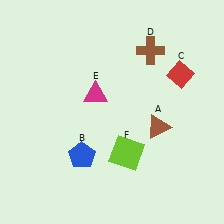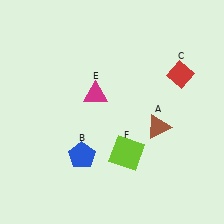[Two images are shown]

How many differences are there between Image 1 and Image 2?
There is 1 difference between the two images.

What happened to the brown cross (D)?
The brown cross (D) was removed in Image 2. It was in the top-right area of Image 1.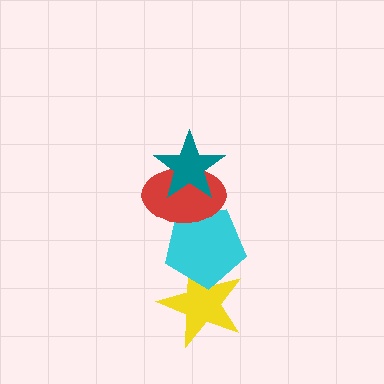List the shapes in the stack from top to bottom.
From top to bottom: the teal star, the red ellipse, the cyan pentagon, the yellow star.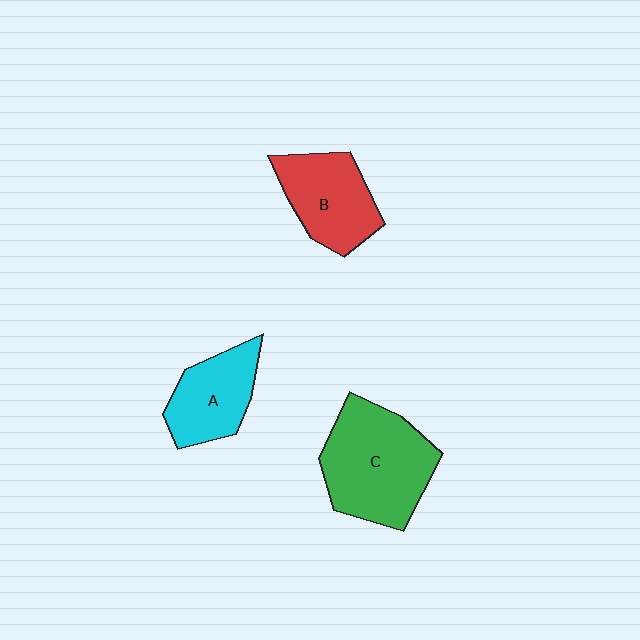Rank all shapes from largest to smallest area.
From largest to smallest: C (green), B (red), A (cyan).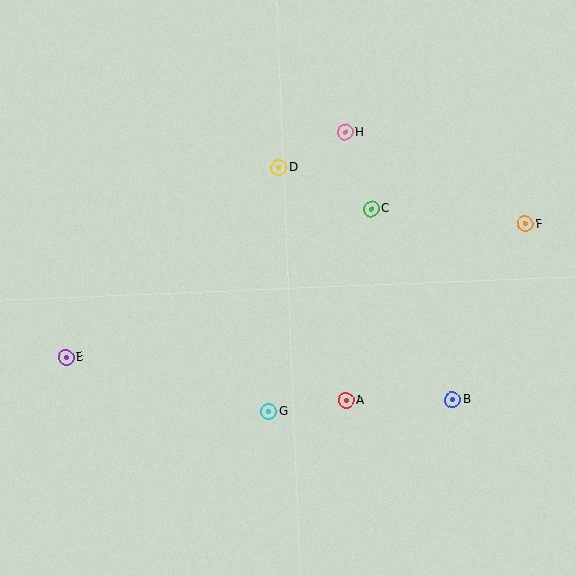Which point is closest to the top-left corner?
Point D is closest to the top-left corner.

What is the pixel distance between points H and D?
The distance between H and D is 75 pixels.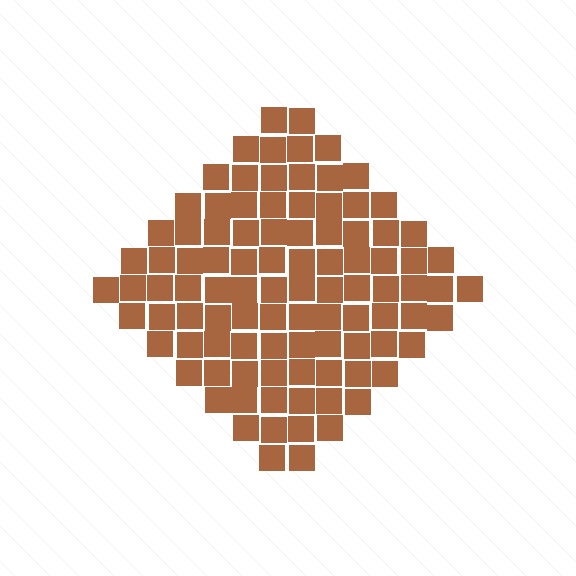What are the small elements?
The small elements are squares.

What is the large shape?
The large shape is a diamond.